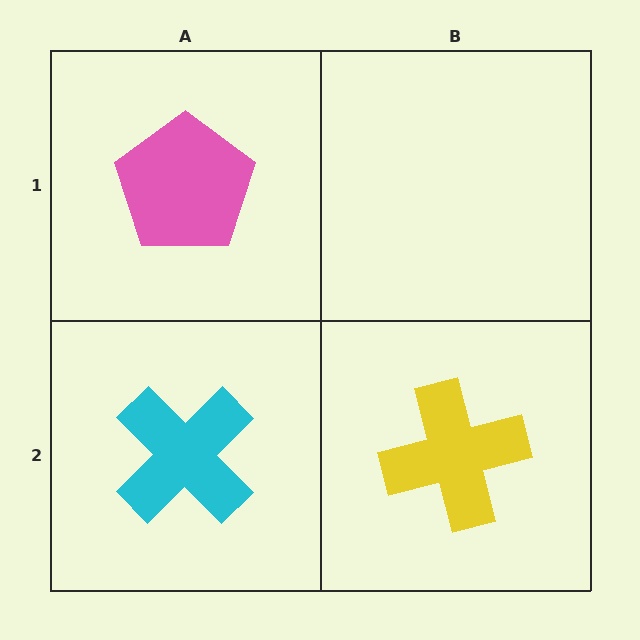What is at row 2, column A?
A cyan cross.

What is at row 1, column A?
A pink pentagon.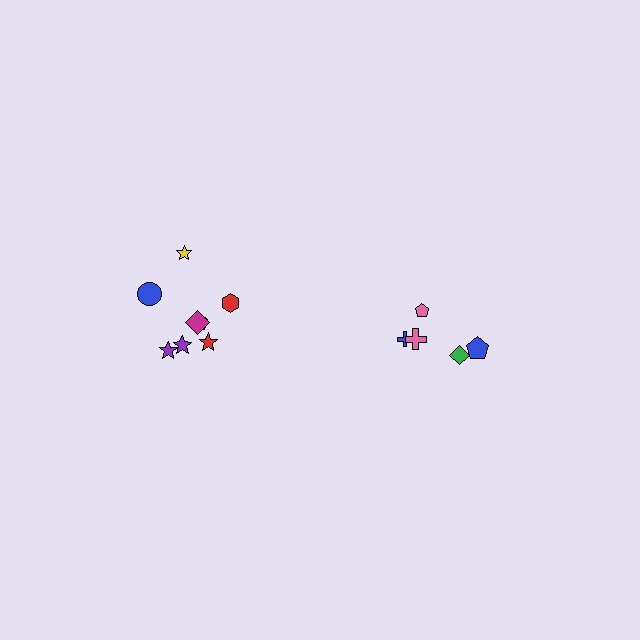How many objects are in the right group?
There are 5 objects.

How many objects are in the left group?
There are 8 objects.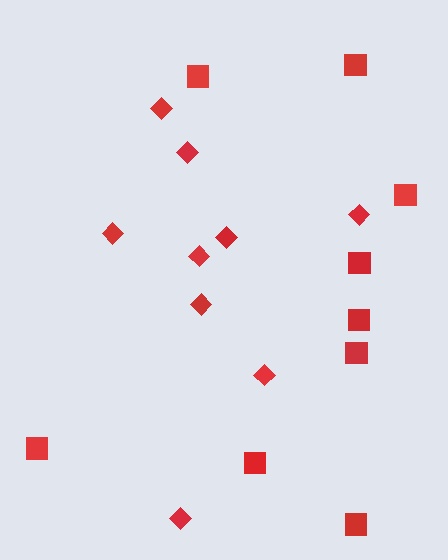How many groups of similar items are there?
There are 2 groups: one group of diamonds (9) and one group of squares (9).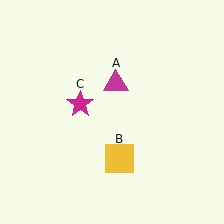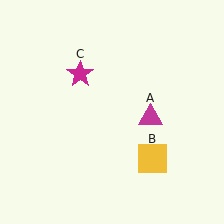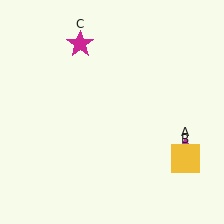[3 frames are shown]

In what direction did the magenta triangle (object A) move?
The magenta triangle (object A) moved down and to the right.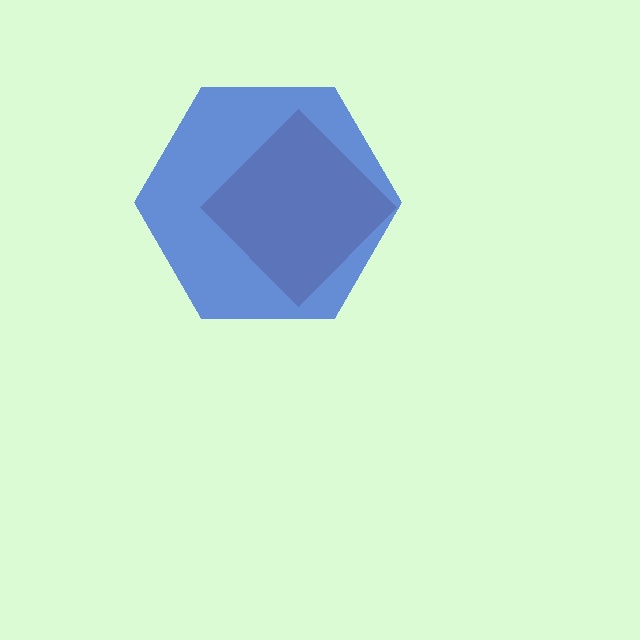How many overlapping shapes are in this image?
There are 2 overlapping shapes in the image.